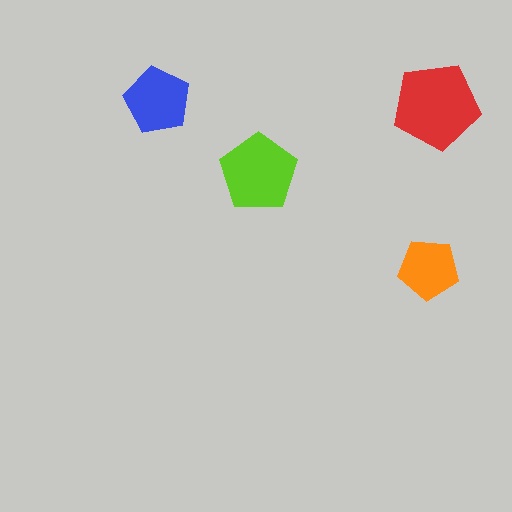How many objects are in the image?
There are 4 objects in the image.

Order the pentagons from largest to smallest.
the red one, the lime one, the blue one, the orange one.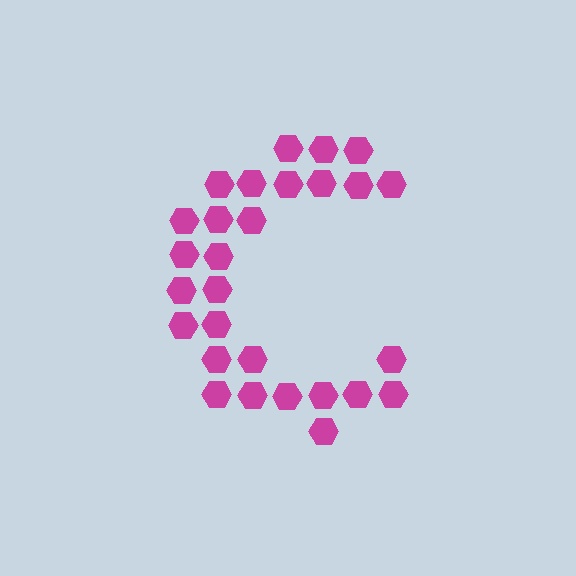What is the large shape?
The large shape is the letter C.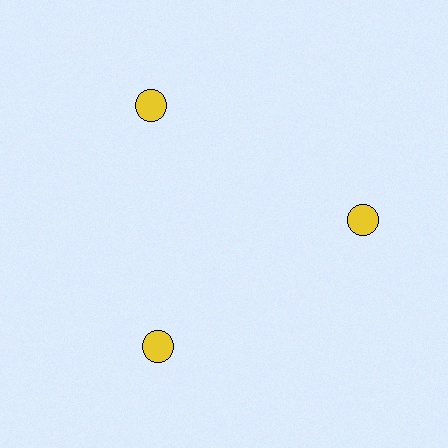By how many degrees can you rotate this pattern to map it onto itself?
The pattern maps onto itself every 120 degrees of rotation.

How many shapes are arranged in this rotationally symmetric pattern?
There are 3 shapes, arranged in 3 groups of 1.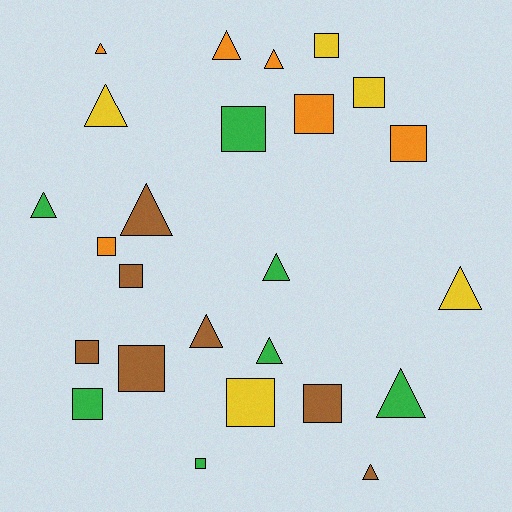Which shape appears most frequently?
Square, with 13 objects.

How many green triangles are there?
There are 4 green triangles.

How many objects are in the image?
There are 25 objects.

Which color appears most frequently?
Brown, with 7 objects.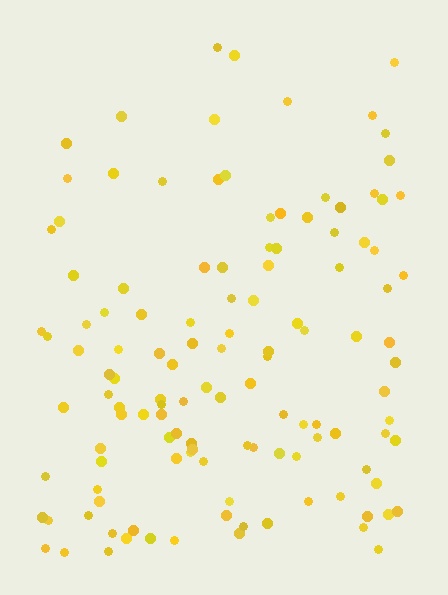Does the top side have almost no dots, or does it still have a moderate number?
Still a moderate number, just noticeably fewer than the bottom.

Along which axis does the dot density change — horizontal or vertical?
Vertical.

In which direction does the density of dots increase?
From top to bottom, with the bottom side densest.